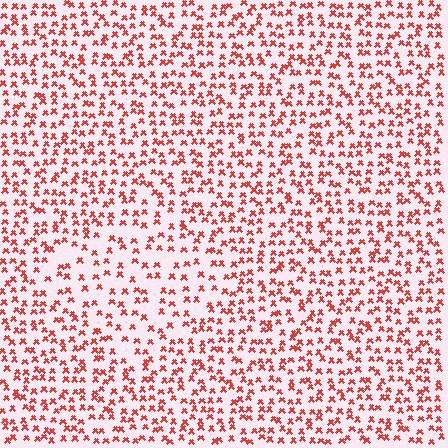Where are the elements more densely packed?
The elements are more densely packed outside the diamond boundary.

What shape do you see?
I see a diamond.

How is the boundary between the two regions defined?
The boundary is defined by a change in element density (approximately 1.7x ratio). All elements are the same color, size, and shape.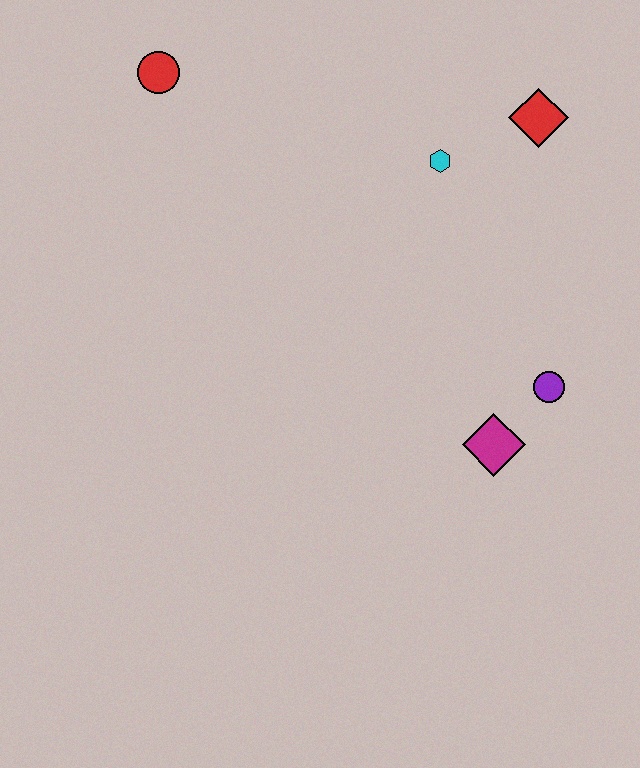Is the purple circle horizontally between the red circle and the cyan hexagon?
No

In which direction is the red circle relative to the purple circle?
The red circle is to the left of the purple circle.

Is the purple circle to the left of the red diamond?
No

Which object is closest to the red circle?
The cyan hexagon is closest to the red circle.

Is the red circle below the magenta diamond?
No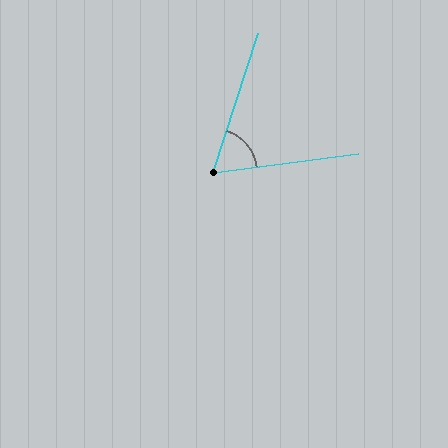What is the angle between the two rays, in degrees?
Approximately 64 degrees.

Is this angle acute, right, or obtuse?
It is acute.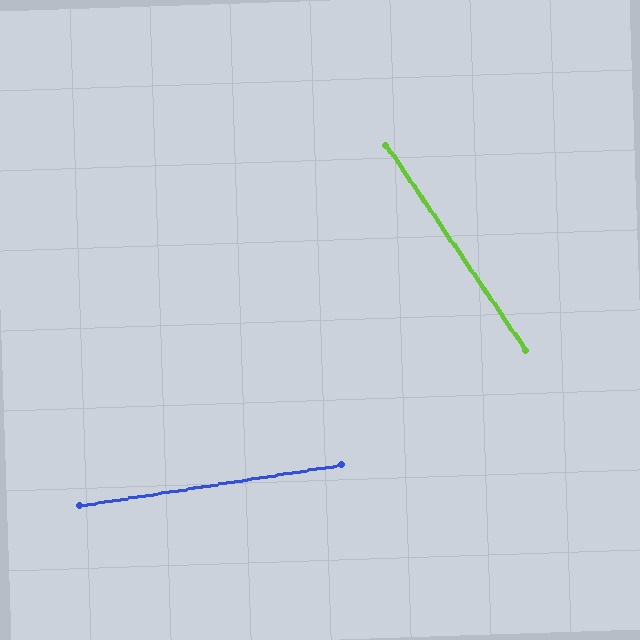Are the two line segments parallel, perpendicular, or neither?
Neither parallel nor perpendicular — they differ by about 64°.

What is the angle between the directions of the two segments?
Approximately 64 degrees.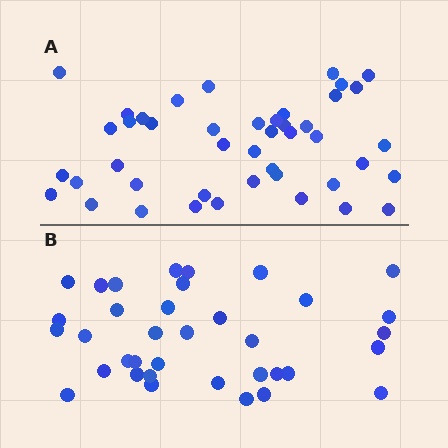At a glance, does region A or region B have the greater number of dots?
Region A (the top region) has more dots.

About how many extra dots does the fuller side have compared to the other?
Region A has roughly 8 or so more dots than region B.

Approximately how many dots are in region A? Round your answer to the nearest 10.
About 40 dots. (The exact count is 44, which rounds to 40.)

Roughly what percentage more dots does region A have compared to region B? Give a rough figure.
About 20% more.